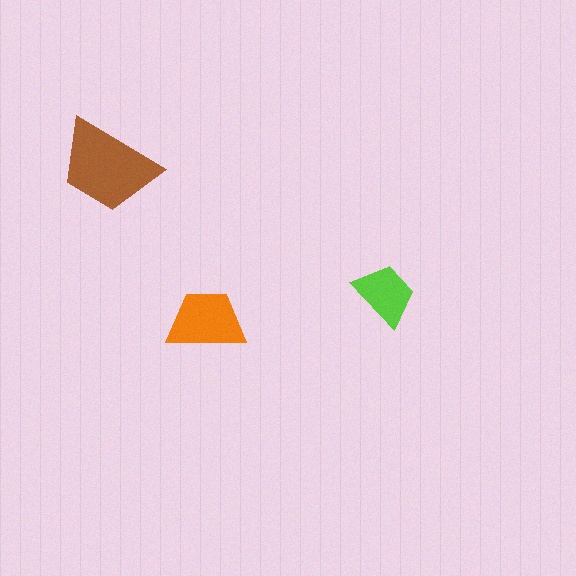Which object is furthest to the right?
The lime trapezoid is rightmost.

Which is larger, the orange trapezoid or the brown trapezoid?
The brown one.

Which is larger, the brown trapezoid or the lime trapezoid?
The brown one.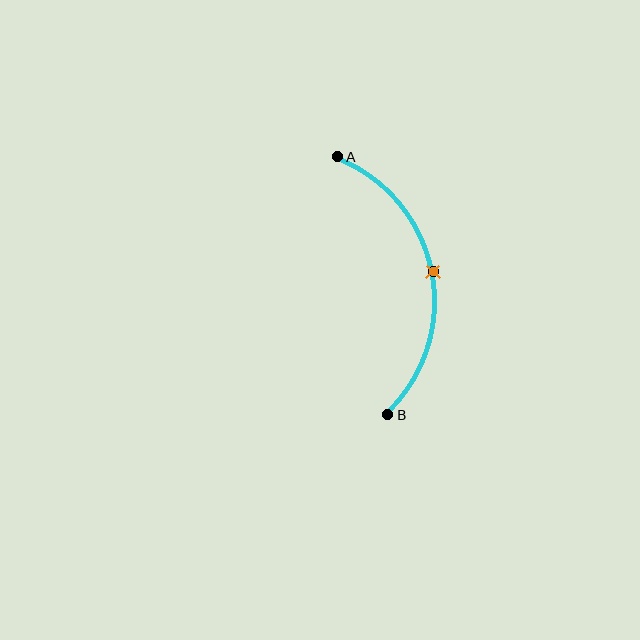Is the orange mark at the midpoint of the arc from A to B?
Yes. The orange mark lies on the arc at equal arc-length from both A and B — it is the arc midpoint.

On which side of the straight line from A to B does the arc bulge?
The arc bulges to the right of the straight line connecting A and B.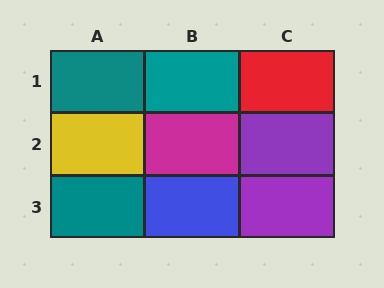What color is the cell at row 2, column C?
Purple.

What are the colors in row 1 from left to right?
Teal, teal, red.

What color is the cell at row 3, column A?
Teal.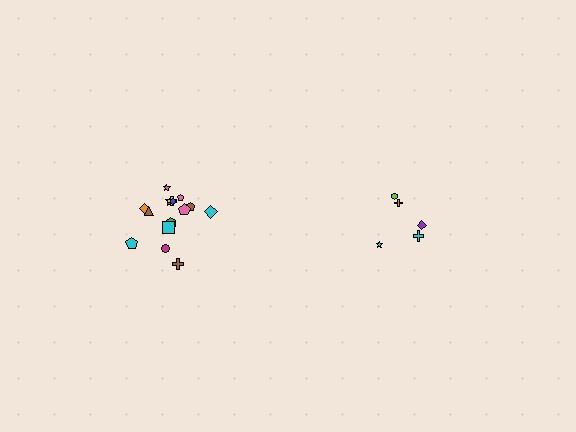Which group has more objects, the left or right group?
The left group.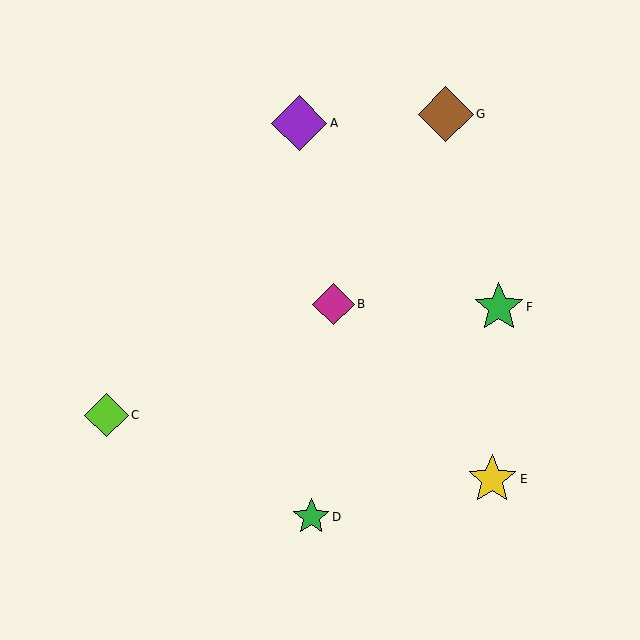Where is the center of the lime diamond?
The center of the lime diamond is at (106, 415).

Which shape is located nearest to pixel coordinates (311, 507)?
The green star (labeled D) at (311, 517) is nearest to that location.